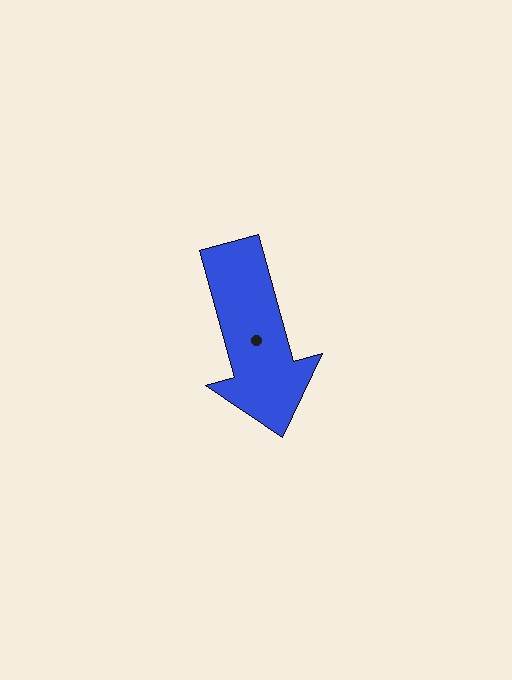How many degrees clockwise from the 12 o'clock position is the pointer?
Approximately 165 degrees.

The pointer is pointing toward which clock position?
Roughly 5 o'clock.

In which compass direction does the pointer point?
South.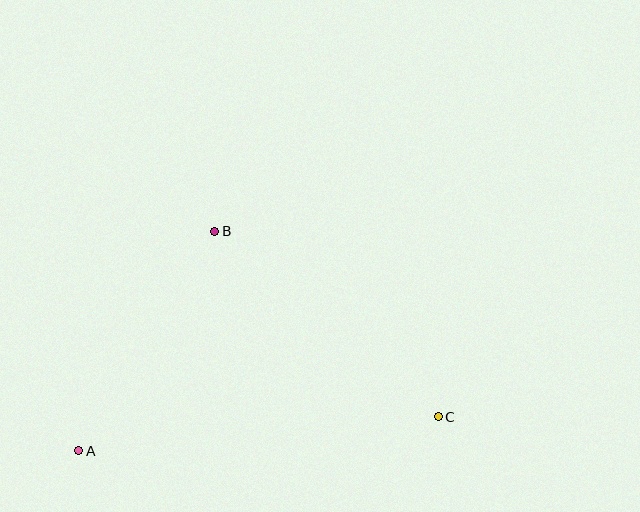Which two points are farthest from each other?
Points A and C are farthest from each other.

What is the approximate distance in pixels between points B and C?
The distance between B and C is approximately 290 pixels.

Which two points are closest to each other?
Points A and B are closest to each other.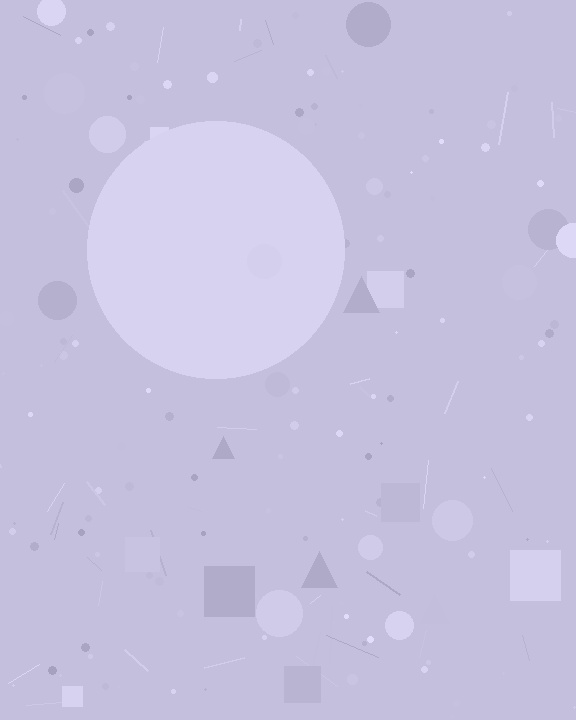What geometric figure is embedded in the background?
A circle is embedded in the background.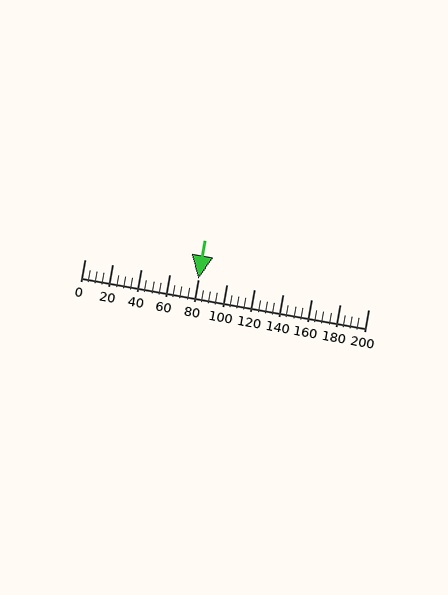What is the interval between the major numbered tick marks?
The major tick marks are spaced 20 units apart.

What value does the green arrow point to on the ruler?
The green arrow points to approximately 80.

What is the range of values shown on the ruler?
The ruler shows values from 0 to 200.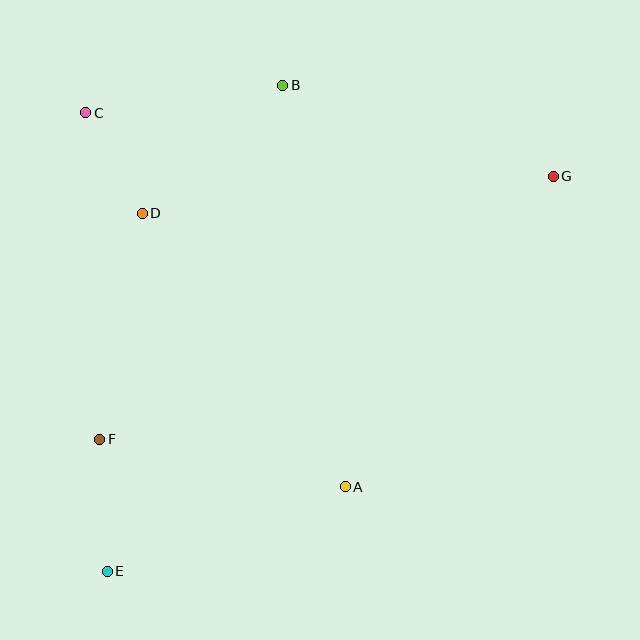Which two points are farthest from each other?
Points E and G are farthest from each other.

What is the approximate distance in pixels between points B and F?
The distance between B and F is approximately 398 pixels.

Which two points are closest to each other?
Points C and D are closest to each other.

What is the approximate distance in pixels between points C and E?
The distance between C and E is approximately 459 pixels.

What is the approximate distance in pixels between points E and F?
The distance between E and F is approximately 132 pixels.